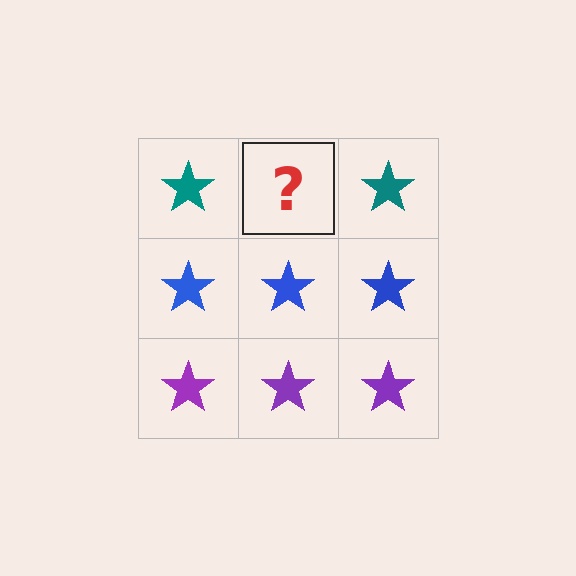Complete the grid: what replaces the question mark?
The question mark should be replaced with a teal star.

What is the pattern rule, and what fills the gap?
The rule is that each row has a consistent color. The gap should be filled with a teal star.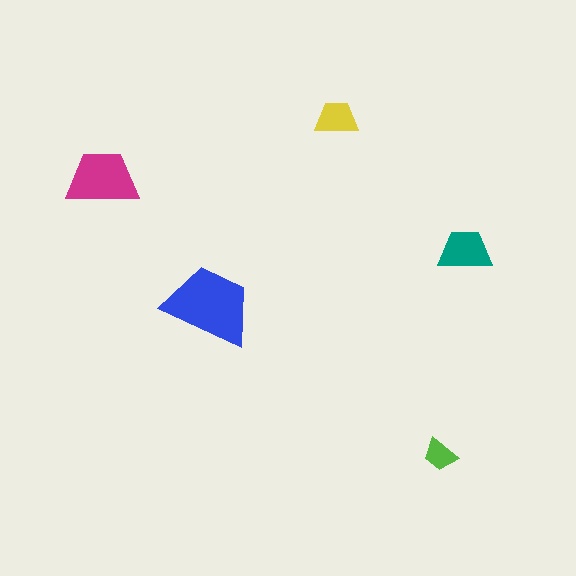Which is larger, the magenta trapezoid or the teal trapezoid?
The magenta one.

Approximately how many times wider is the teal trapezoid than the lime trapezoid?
About 1.5 times wider.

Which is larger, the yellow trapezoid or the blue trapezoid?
The blue one.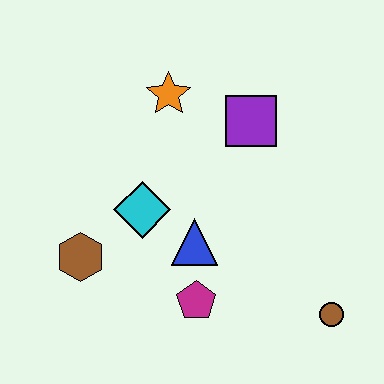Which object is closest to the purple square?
The orange star is closest to the purple square.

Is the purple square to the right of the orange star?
Yes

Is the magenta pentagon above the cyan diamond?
No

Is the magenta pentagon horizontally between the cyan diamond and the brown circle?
Yes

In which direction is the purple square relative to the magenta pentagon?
The purple square is above the magenta pentagon.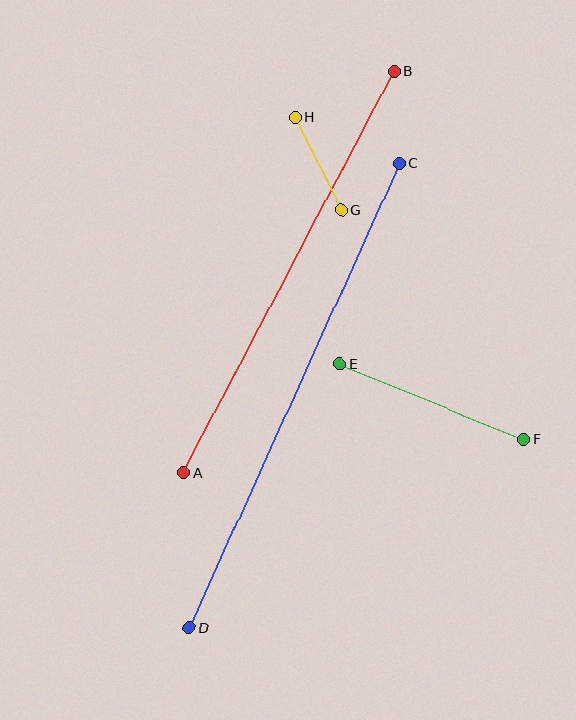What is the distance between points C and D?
The distance is approximately 510 pixels.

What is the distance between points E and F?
The distance is approximately 199 pixels.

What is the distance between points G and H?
The distance is approximately 103 pixels.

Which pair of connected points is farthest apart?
Points C and D are farthest apart.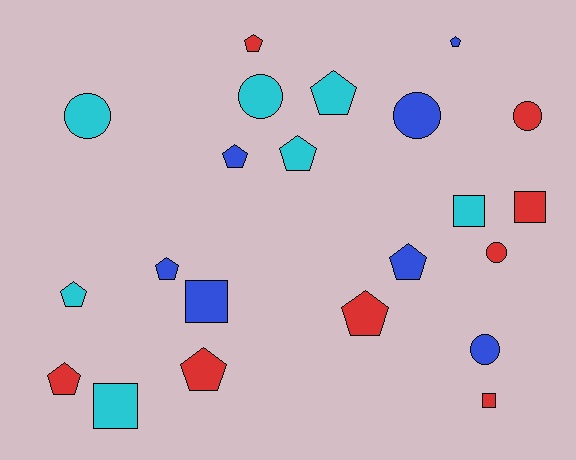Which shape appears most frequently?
Pentagon, with 11 objects.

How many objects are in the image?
There are 22 objects.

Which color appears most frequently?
Red, with 8 objects.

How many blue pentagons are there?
There are 4 blue pentagons.